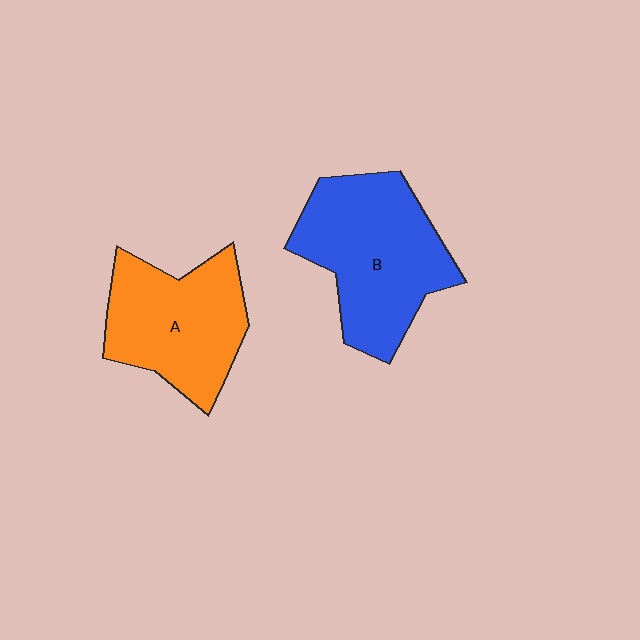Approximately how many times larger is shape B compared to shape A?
Approximately 1.2 times.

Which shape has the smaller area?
Shape A (orange).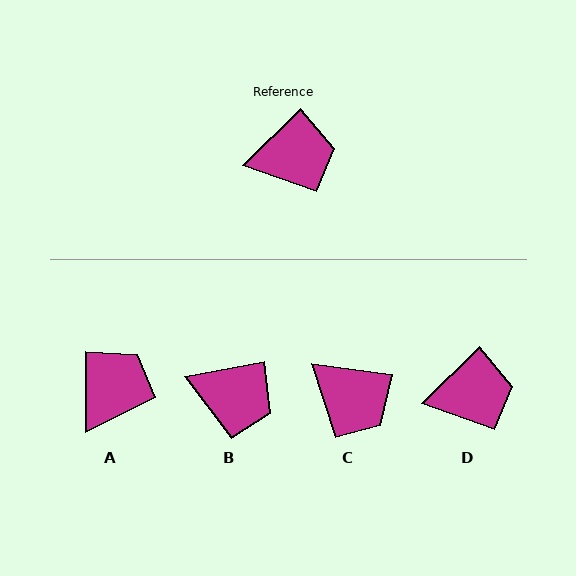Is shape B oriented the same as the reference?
No, it is off by about 34 degrees.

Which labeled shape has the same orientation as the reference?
D.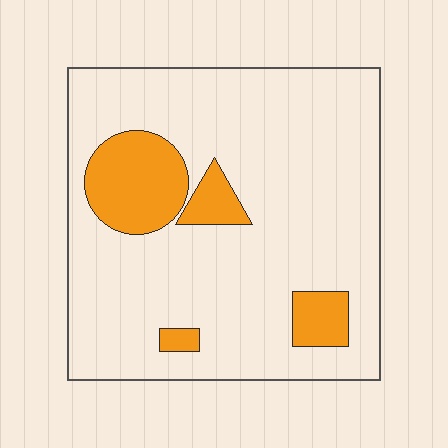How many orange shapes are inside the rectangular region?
4.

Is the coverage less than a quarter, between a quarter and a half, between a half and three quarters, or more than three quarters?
Less than a quarter.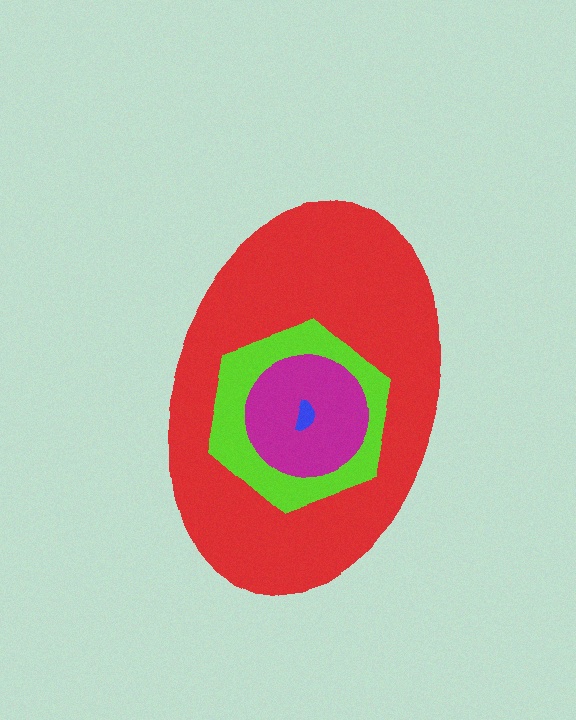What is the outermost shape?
The red ellipse.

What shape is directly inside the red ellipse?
The lime hexagon.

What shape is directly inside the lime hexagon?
The magenta circle.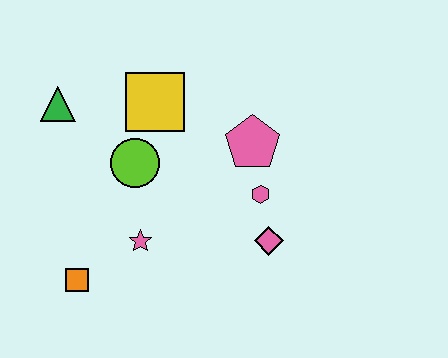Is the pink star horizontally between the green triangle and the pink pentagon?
Yes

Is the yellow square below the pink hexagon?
No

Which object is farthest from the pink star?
The green triangle is farthest from the pink star.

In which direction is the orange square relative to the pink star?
The orange square is to the left of the pink star.